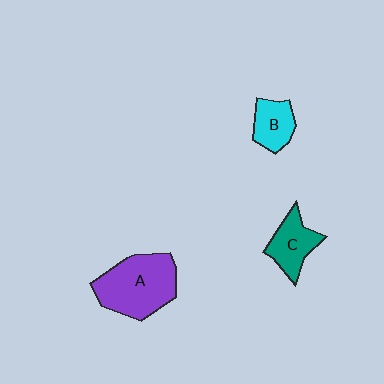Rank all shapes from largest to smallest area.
From largest to smallest: A (purple), C (teal), B (cyan).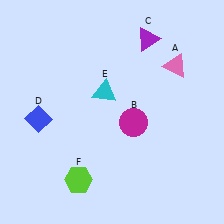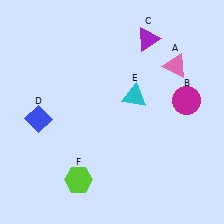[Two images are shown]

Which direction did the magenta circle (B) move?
The magenta circle (B) moved right.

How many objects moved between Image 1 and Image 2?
2 objects moved between the two images.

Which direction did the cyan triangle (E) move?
The cyan triangle (E) moved right.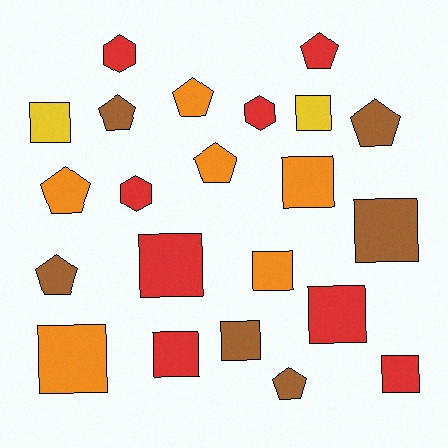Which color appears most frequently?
Red, with 8 objects.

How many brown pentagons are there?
There are 4 brown pentagons.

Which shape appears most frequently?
Square, with 11 objects.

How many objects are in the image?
There are 22 objects.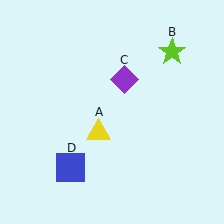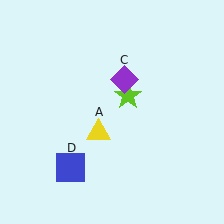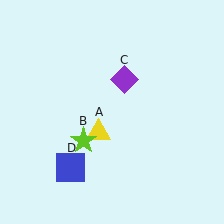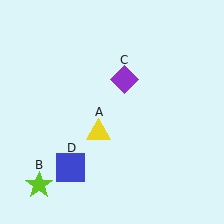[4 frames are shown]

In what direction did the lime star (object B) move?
The lime star (object B) moved down and to the left.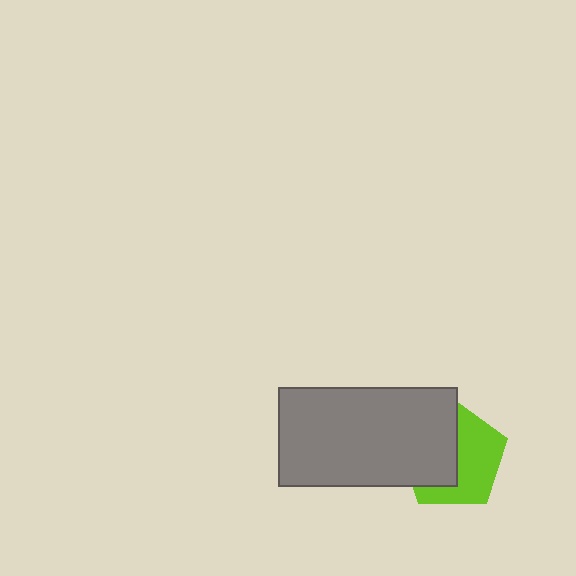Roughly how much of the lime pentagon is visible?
About half of it is visible (roughly 52%).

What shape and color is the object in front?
The object in front is a gray rectangle.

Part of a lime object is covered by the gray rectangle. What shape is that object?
It is a pentagon.